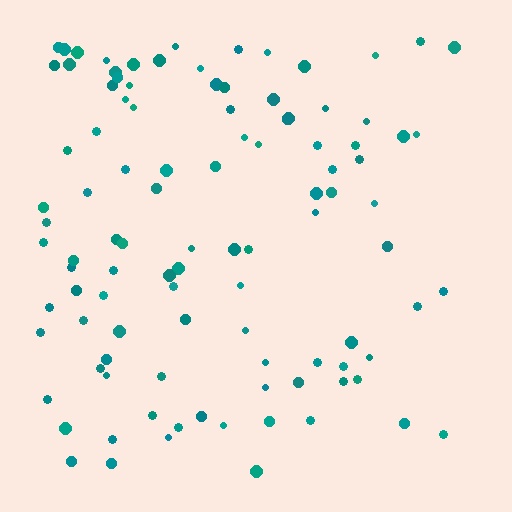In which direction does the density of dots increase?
From right to left, with the left side densest.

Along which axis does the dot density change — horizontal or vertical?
Horizontal.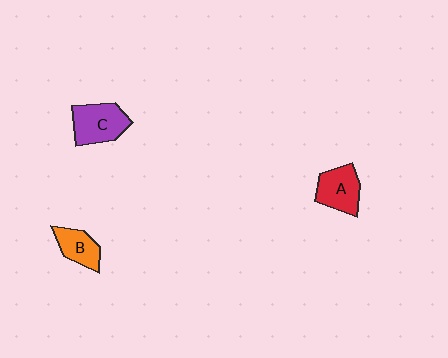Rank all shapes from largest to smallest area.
From largest to smallest: C (purple), A (red), B (orange).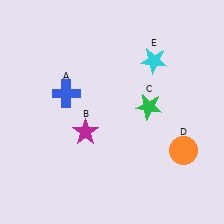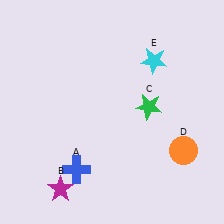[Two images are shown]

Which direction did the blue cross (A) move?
The blue cross (A) moved down.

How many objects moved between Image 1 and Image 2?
2 objects moved between the two images.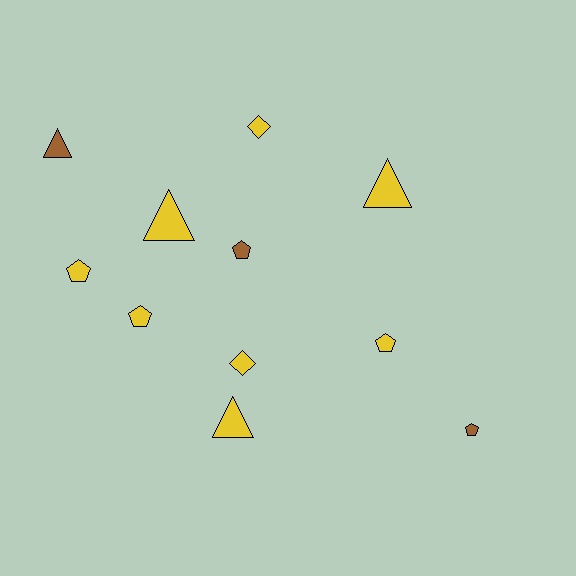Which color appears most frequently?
Yellow, with 8 objects.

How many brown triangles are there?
There is 1 brown triangle.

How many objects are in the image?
There are 11 objects.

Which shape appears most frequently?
Pentagon, with 5 objects.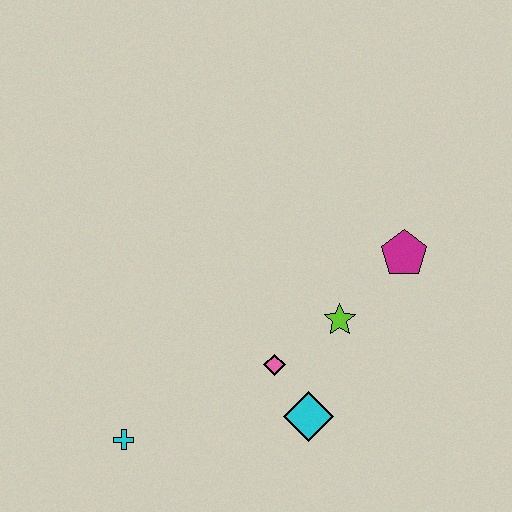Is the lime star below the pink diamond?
No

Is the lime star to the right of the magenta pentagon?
No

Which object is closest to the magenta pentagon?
The lime star is closest to the magenta pentagon.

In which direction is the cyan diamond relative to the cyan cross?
The cyan diamond is to the right of the cyan cross.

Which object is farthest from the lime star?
The cyan cross is farthest from the lime star.